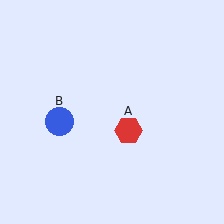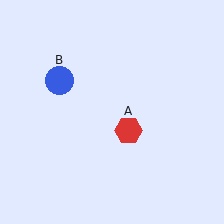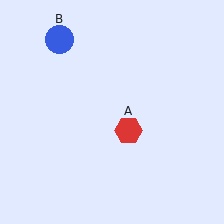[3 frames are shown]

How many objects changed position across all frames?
1 object changed position: blue circle (object B).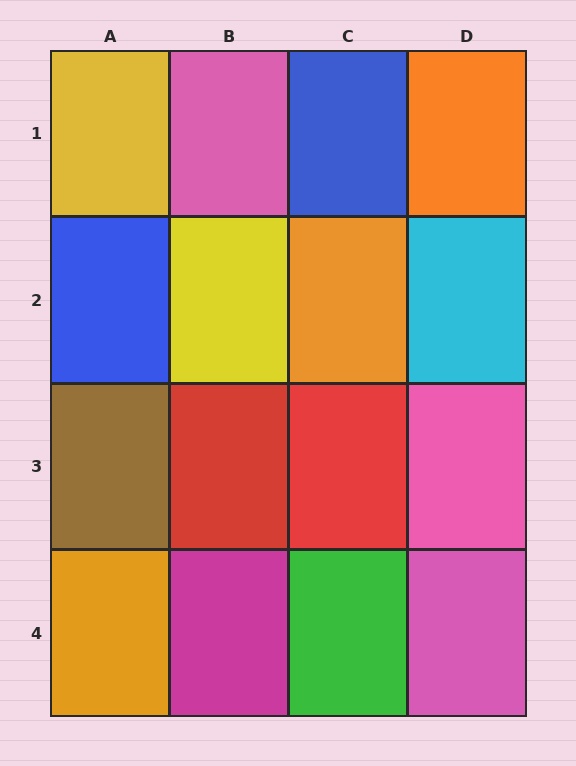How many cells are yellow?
2 cells are yellow.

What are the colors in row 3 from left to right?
Brown, red, red, pink.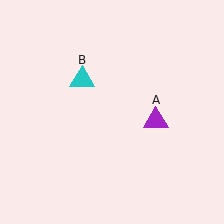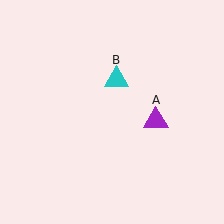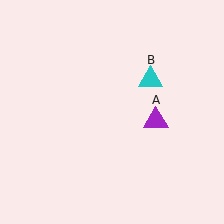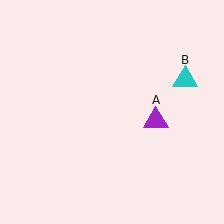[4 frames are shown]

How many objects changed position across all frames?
1 object changed position: cyan triangle (object B).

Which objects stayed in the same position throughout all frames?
Purple triangle (object A) remained stationary.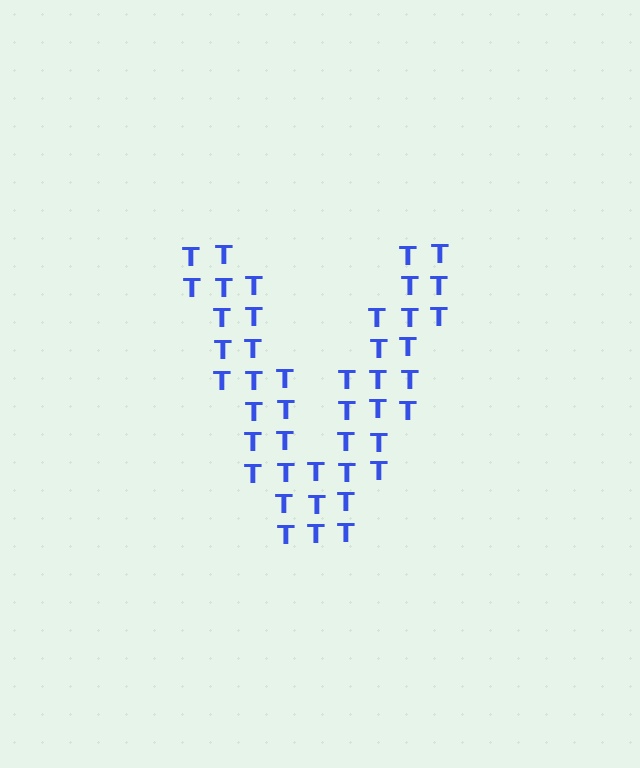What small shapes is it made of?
It is made of small letter T's.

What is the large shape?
The large shape is the letter V.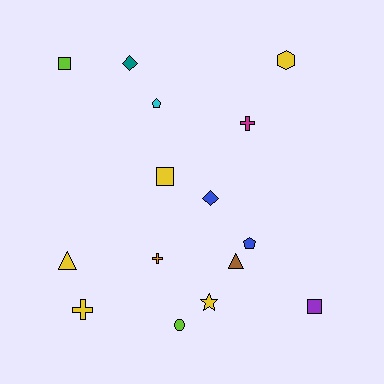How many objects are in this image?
There are 15 objects.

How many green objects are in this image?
There are no green objects.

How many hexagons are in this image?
There is 1 hexagon.